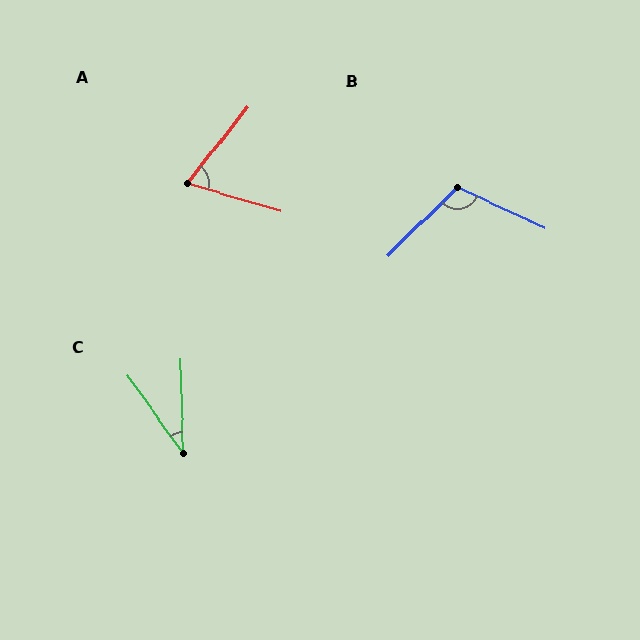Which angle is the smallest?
C, at approximately 34 degrees.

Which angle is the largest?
B, at approximately 111 degrees.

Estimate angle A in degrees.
Approximately 68 degrees.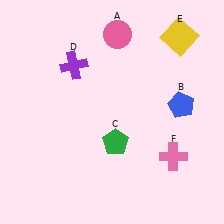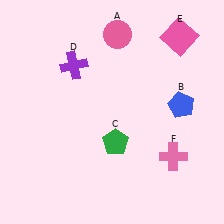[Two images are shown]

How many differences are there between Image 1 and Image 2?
There is 1 difference between the two images.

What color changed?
The square (E) changed from yellow in Image 1 to pink in Image 2.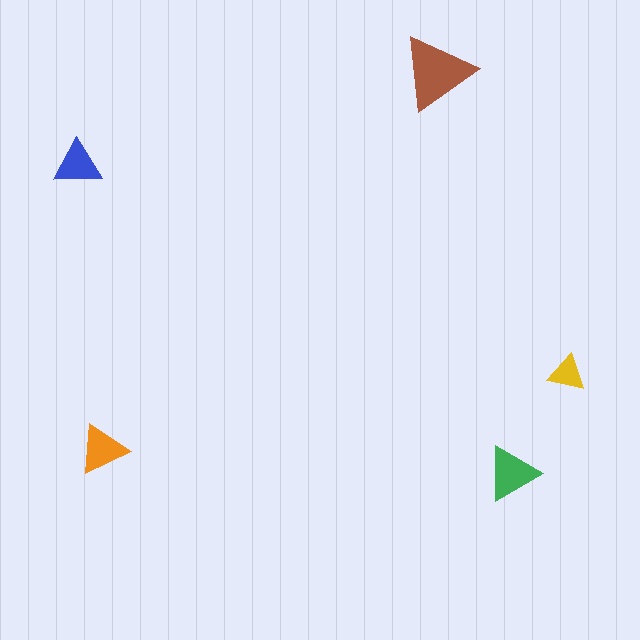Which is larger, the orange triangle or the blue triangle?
The orange one.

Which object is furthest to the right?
The yellow triangle is rightmost.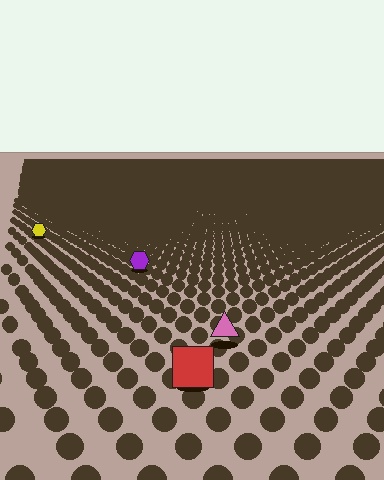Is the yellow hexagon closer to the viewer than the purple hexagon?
No. The purple hexagon is closer — you can tell from the texture gradient: the ground texture is coarser near it.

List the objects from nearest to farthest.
From nearest to farthest: the red square, the pink triangle, the purple hexagon, the yellow hexagon.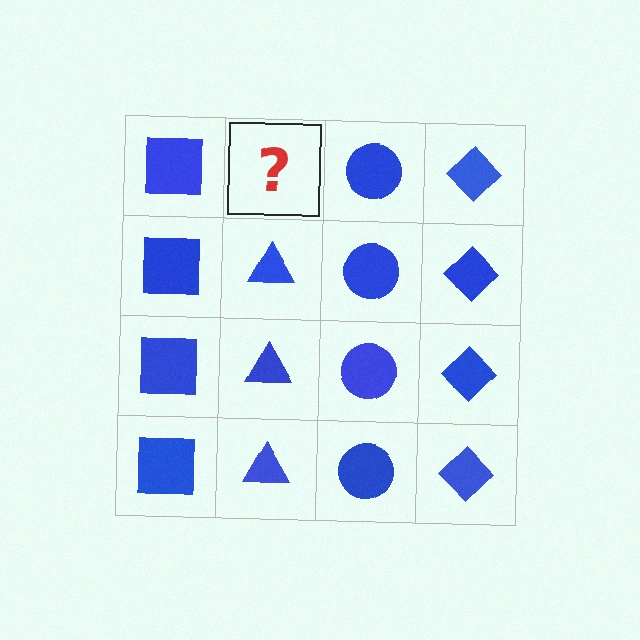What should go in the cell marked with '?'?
The missing cell should contain a blue triangle.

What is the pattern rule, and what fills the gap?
The rule is that each column has a consistent shape. The gap should be filled with a blue triangle.